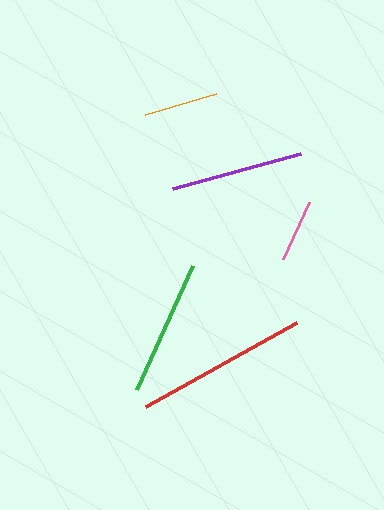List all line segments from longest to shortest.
From longest to shortest: red, green, purple, orange, pink.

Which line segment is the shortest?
The pink line is the shortest at approximately 62 pixels.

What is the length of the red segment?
The red segment is approximately 173 pixels long.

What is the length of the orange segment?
The orange segment is approximately 74 pixels long.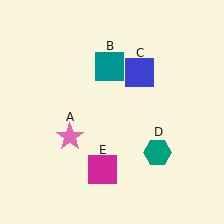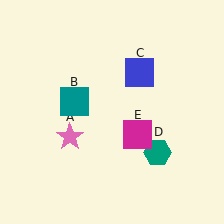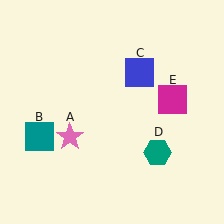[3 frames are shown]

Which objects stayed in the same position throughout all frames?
Pink star (object A) and blue square (object C) and teal hexagon (object D) remained stationary.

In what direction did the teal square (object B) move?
The teal square (object B) moved down and to the left.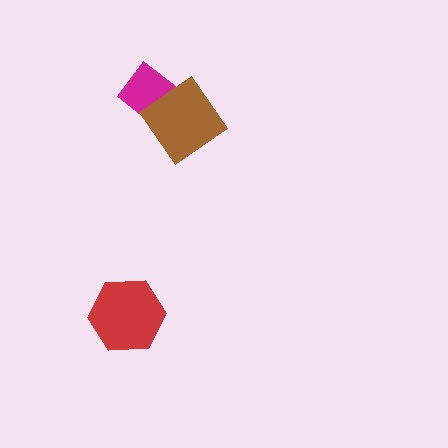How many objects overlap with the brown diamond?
1 object overlaps with the brown diamond.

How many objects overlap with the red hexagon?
0 objects overlap with the red hexagon.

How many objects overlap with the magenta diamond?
1 object overlaps with the magenta diamond.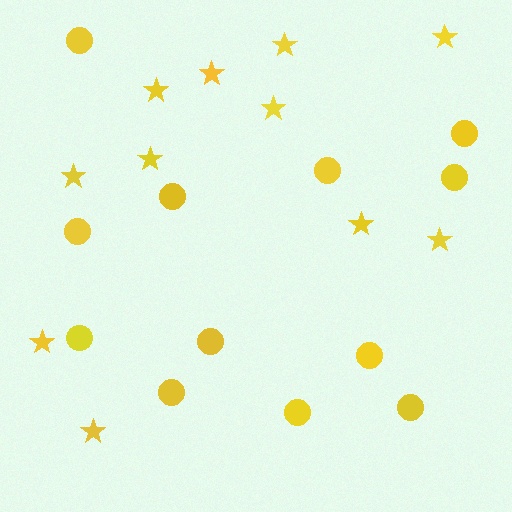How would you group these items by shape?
There are 2 groups: one group of circles (12) and one group of stars (11).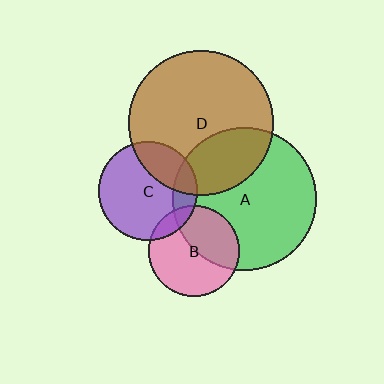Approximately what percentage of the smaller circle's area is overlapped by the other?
Approximately 30%.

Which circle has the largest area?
Circle D (brown).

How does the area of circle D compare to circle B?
Approximately 2.5 times.